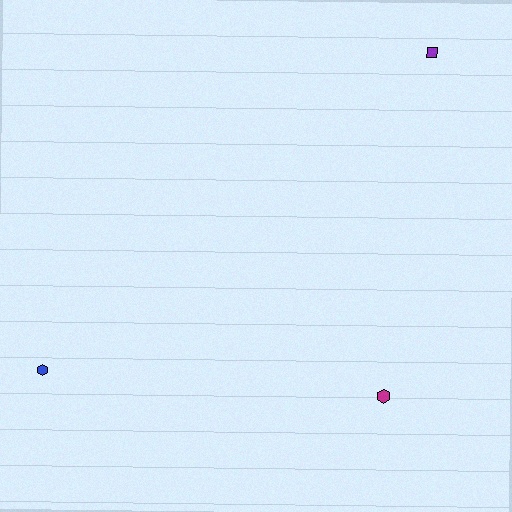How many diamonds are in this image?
There are no diamonds.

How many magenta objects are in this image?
There is 1 magenta object.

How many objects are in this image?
There are 3 objects.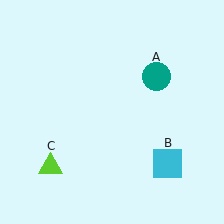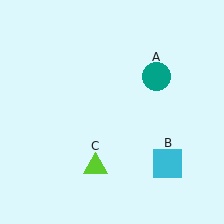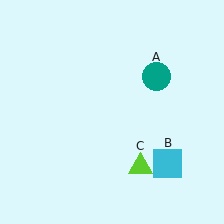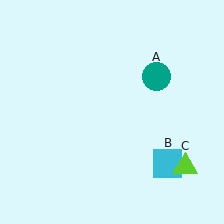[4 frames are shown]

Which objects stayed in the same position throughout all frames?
Teal circle (object A) and cyan square (object B) remained stationary.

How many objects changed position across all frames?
1 object changed position: lime triangle (object C).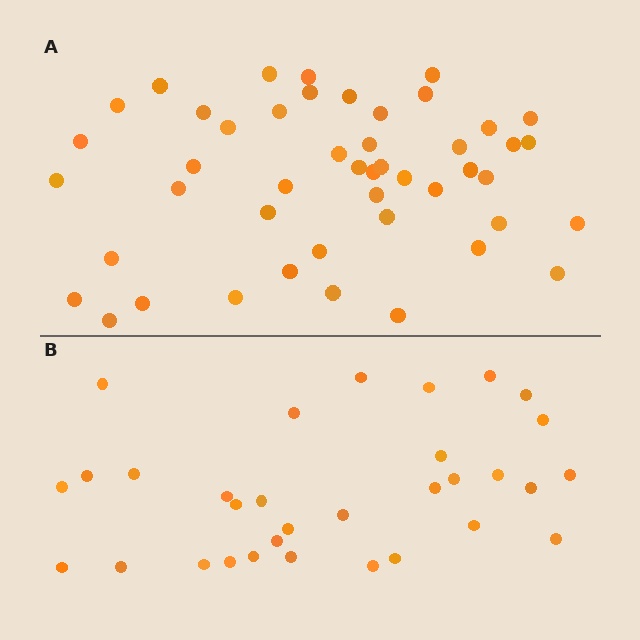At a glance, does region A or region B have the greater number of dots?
Region A (the top region) has more dots.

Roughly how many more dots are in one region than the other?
Region A has approximately 15 more dots than region B.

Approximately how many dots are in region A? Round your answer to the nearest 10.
About 50 dots. (The exact count is 47, which rounds to 50.)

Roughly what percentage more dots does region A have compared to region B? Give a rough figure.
About 45% more.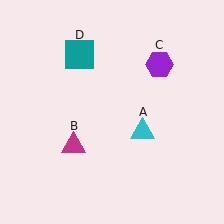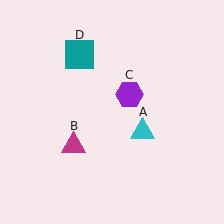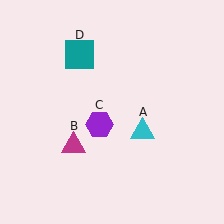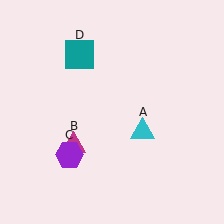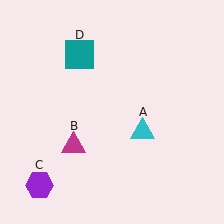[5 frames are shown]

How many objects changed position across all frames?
1 object changed position: purple hexagon (object C).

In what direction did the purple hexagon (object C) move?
The purple hexagon (object C) moved down and to the left.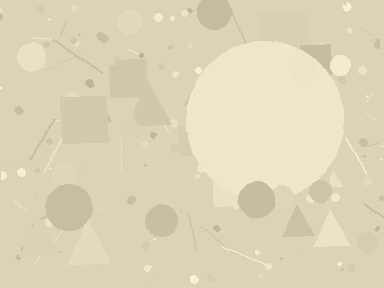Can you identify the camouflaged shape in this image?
The camouflaged shape is a circle.